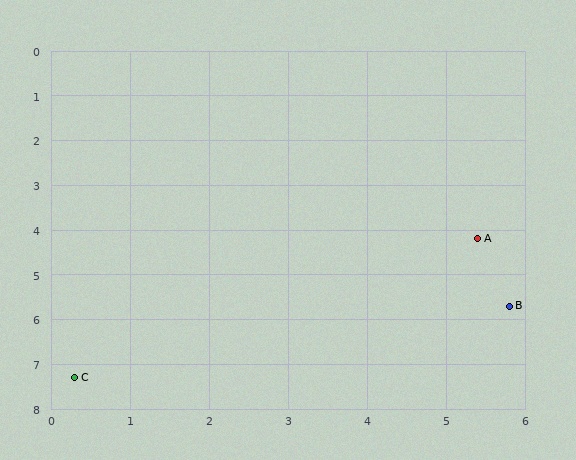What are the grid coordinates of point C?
Point C is at approximately (0.3, 7.3).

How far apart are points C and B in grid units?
Points C and B are about 5.7 grid units apart.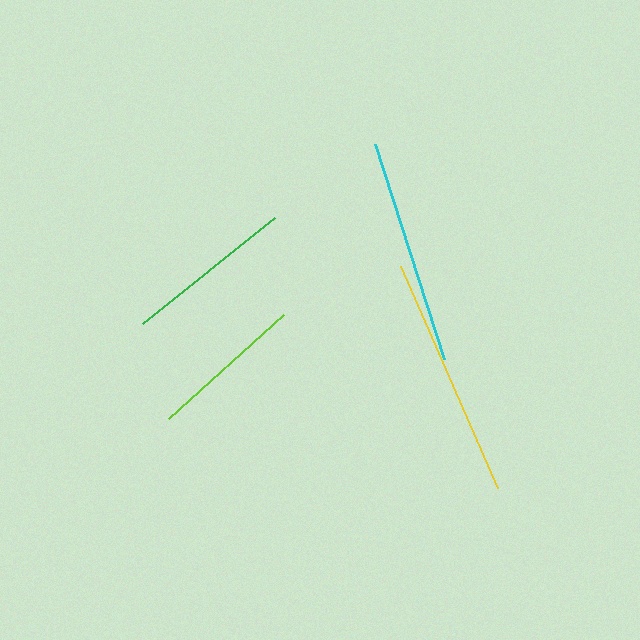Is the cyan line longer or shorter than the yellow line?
The yellow line is longer than the cyan line.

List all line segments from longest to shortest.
From longest to shortest: yellow, cyan, green, lime.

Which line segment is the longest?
The yellow line is the longest at approximately 243 pixels.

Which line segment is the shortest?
The lime line is the shortest at approximately 155 pixels.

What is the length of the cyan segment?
The cyan segment is approximately 225 pixels long.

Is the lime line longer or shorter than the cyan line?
The cyan line is longer than the lime line.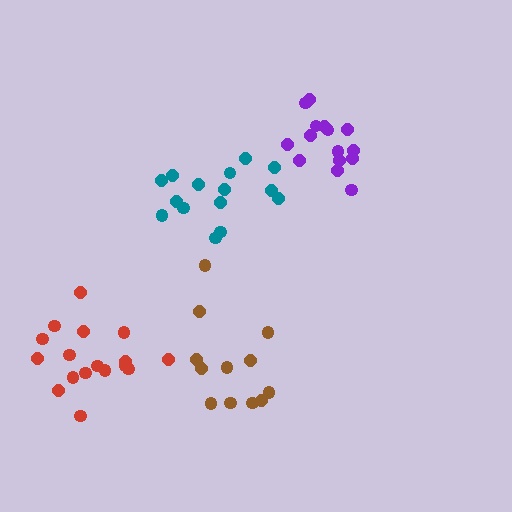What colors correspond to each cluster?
The clusters are colored: teal, purple, brown, red.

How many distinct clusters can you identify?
There are 4 distinct clusters.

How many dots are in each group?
Group 1: 15 dots, Group 2: 15 dots, Group 3: 12 dots, Group 4: 17 dots (59 total).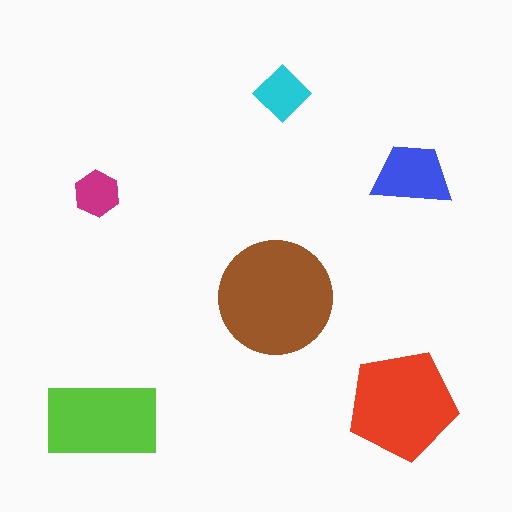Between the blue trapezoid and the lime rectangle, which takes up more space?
The lime rectangle.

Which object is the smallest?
The magenta hexagon.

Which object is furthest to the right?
The blue trapezoid is rightmost.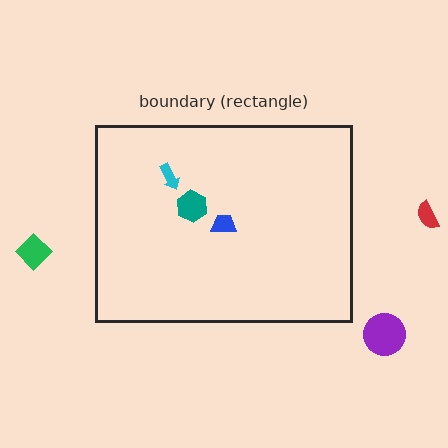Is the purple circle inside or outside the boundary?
Outside.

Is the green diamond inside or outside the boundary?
Outside.